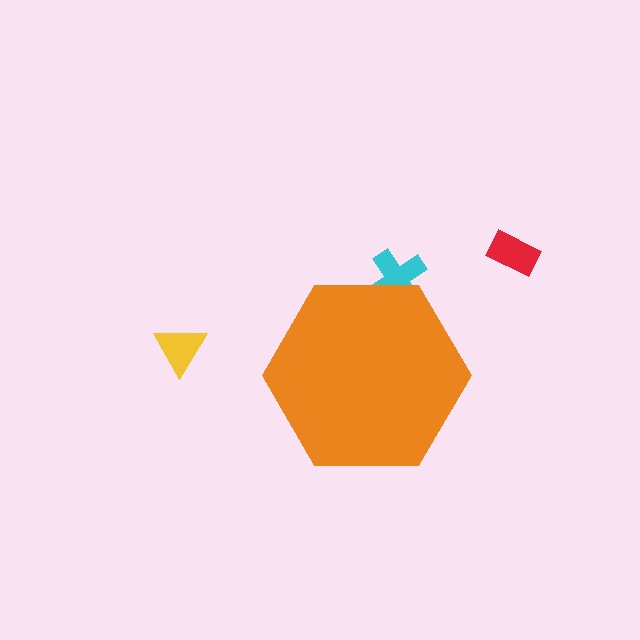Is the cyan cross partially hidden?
Yes, the cyan cross is partially hidden behind the orange hexagon.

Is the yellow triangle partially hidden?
No, the yellow triangle is fully visible.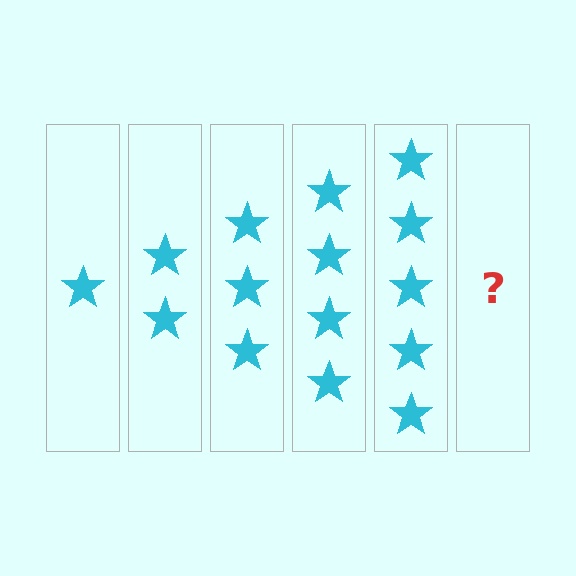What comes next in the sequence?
The next element should be 6 stars.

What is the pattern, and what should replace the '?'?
The pattern is that each step adds one more star. The '?' should be 6 stars.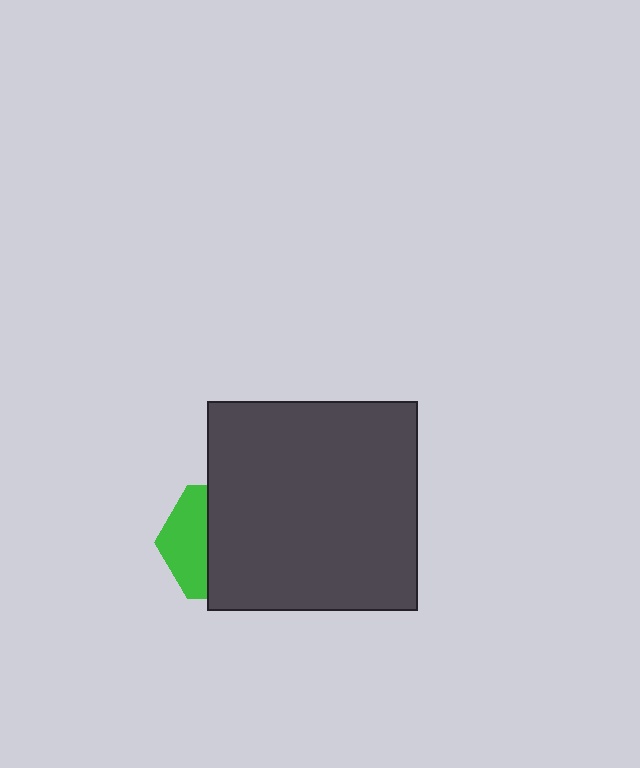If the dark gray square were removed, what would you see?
You would see the complete green hexagon.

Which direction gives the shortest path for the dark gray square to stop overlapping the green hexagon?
Moving right gives the shortest separation.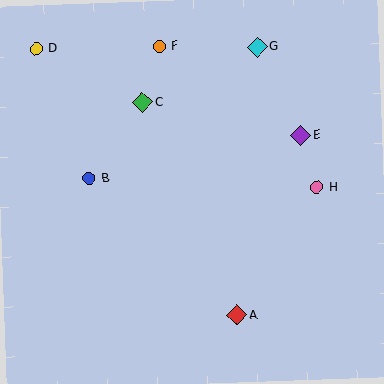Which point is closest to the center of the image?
Point C at (143, 102) is closest to the center.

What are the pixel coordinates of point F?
Point F is at (159, 47).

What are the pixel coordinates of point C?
Point C is at (143, 102).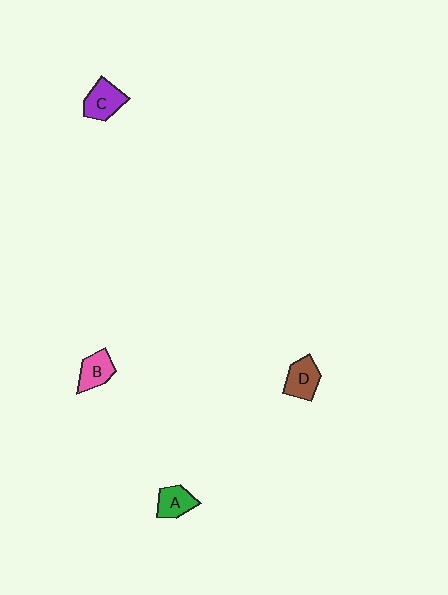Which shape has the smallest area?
Shape A (green).